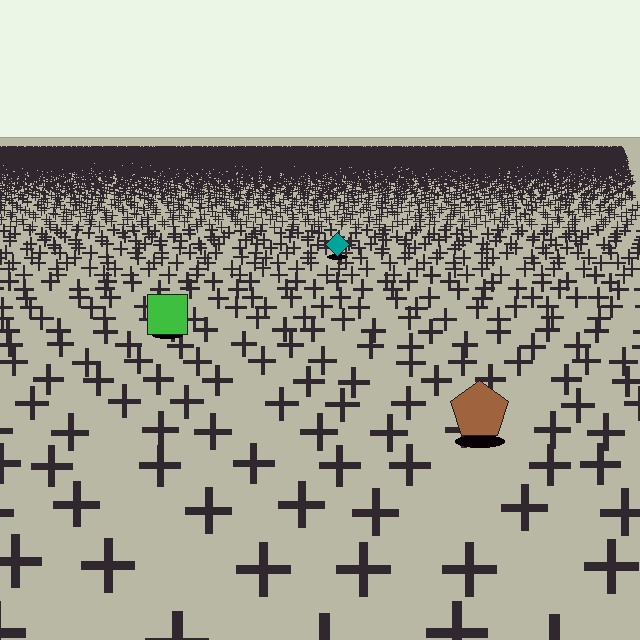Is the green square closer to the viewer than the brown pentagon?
No. The brown pentagon is closer — you can tell from the texture gradient: the ground texture is coarser near it.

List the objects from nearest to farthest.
From nearest to farthest: the brown pentagon, the green square, the teal diamond.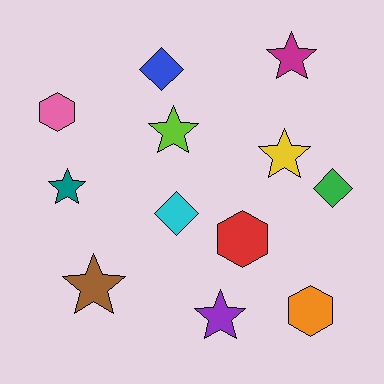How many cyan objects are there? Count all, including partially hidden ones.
There is 1 cyan object.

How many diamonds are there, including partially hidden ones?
There are 3 diamonds.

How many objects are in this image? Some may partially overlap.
There are 12 objects.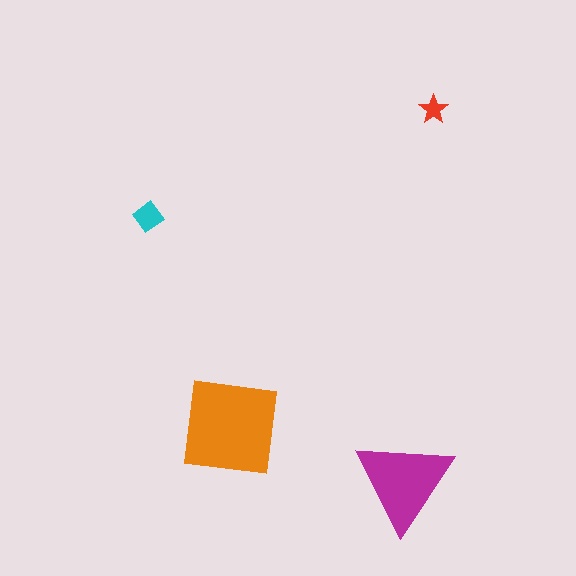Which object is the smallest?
The red star.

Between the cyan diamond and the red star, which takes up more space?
The cyan diamond.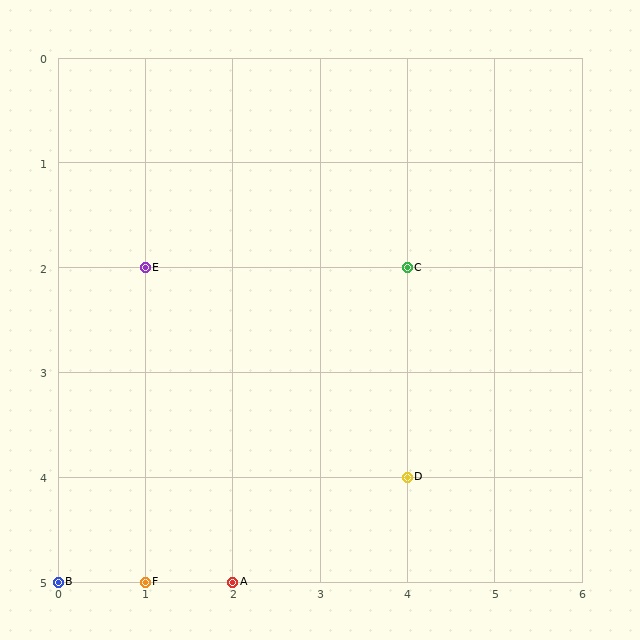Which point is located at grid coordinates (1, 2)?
Point E is at (1, 2).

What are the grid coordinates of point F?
Point F is at grid coordinates (1, 5).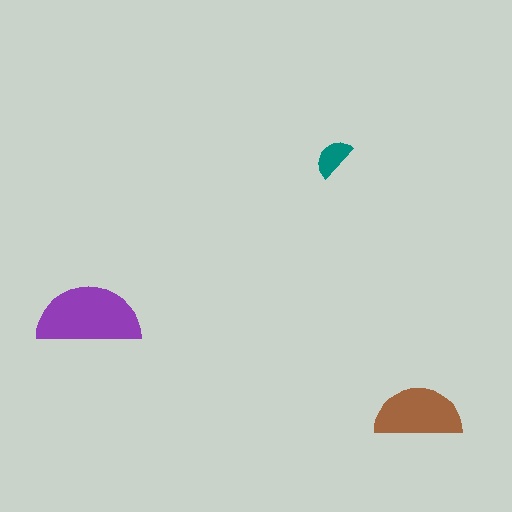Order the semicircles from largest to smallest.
the purple one, the brown one, the teal one.